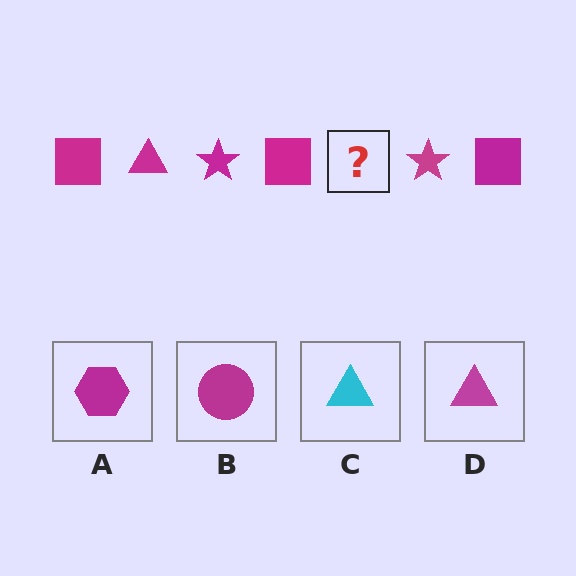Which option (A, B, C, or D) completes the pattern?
D.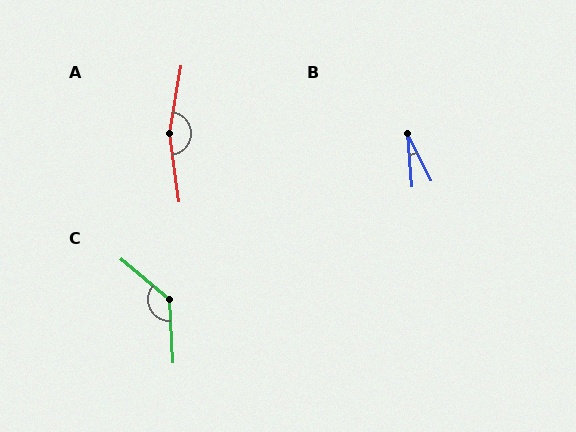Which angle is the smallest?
B, at approximately 21 degrees.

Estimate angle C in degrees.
Approximately 133 degrees.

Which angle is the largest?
A, at approximately 162 degrees.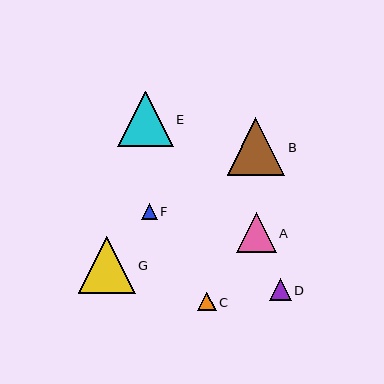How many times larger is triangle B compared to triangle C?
Triangle B is approximately 3.0 times the size of triangle C.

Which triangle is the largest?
Triangle B is the largest with a size of approximately 57 pixels.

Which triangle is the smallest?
Triangle F is the smallest with a size of approximately 16 pixels.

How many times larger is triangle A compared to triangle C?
Triangle A is approximately 2.1 times the size of triangle C.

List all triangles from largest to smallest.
From largest to smallest: B, G, E, A, D, C, F.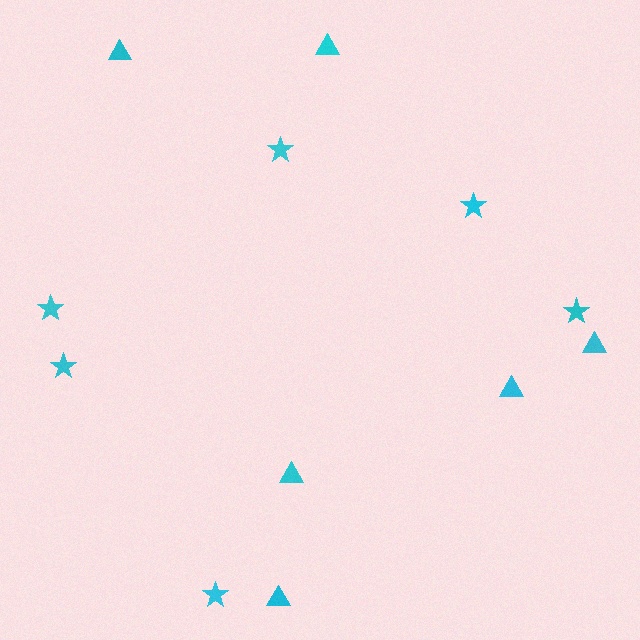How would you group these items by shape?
There are 2 groups: one group of stars (6) and one group of triangles (6).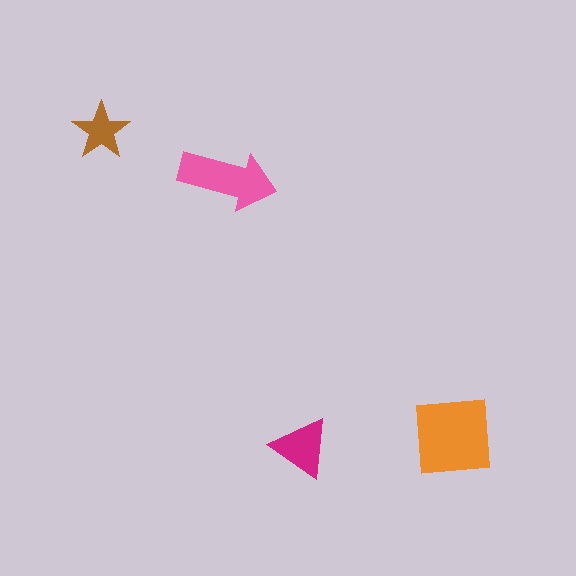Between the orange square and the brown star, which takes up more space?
The orange square.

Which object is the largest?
The orange square.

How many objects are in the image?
There are 4 objects in the image.